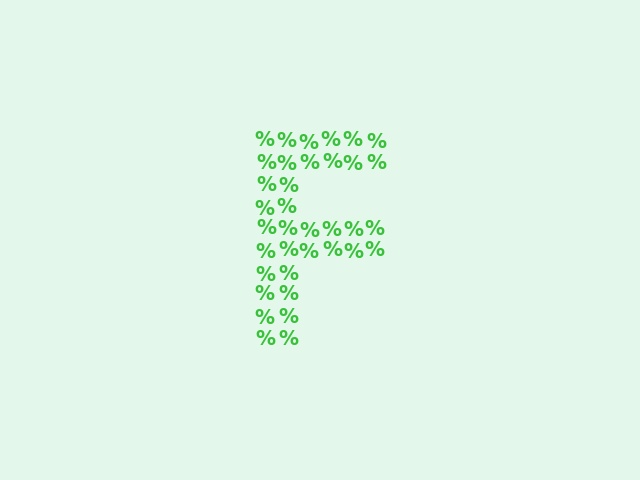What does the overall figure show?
The overall figure shows the letter F.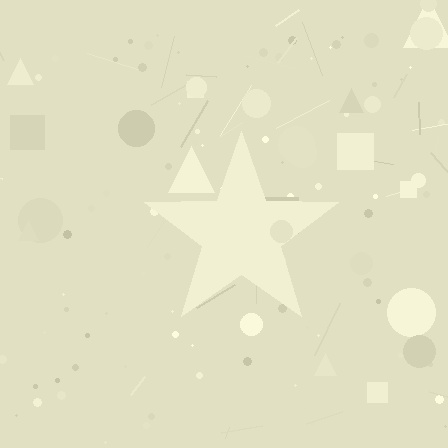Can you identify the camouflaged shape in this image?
The camouflaged shape is a star.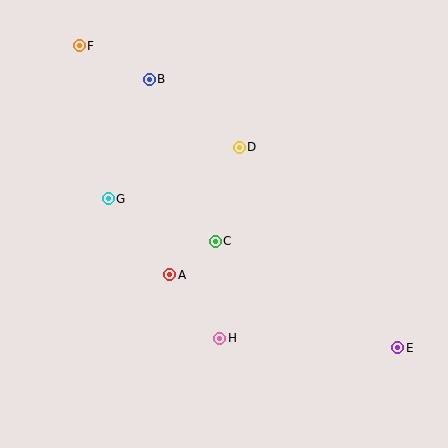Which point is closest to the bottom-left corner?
Point A is closest to the bottom-left corner.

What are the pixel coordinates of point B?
Point B is at (149, 79).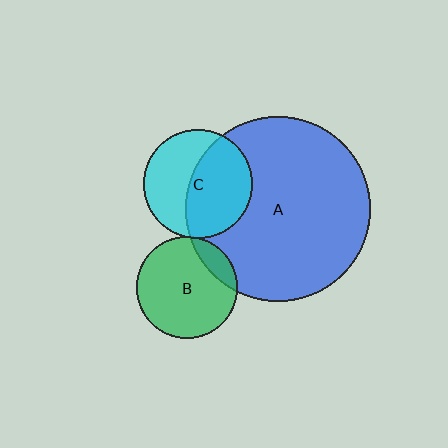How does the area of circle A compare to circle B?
Approximately 3.3 times.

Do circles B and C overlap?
Yes.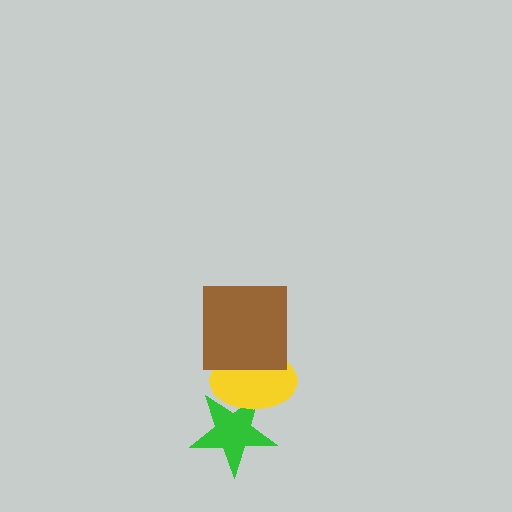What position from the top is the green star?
The green star is 3rd from the top.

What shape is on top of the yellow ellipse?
The brown square is on top of the yellow ellipse.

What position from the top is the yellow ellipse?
The yellow ellipse is 2nd from the top.